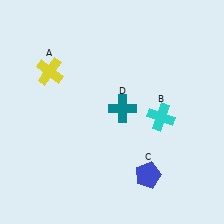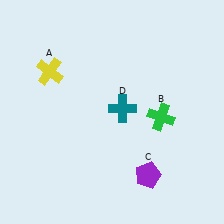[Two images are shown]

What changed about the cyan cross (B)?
In Image 1, B is cyan. In Image 2, it changed to green.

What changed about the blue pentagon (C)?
In Image 1, C is blue. In Image 2, it changed to purple.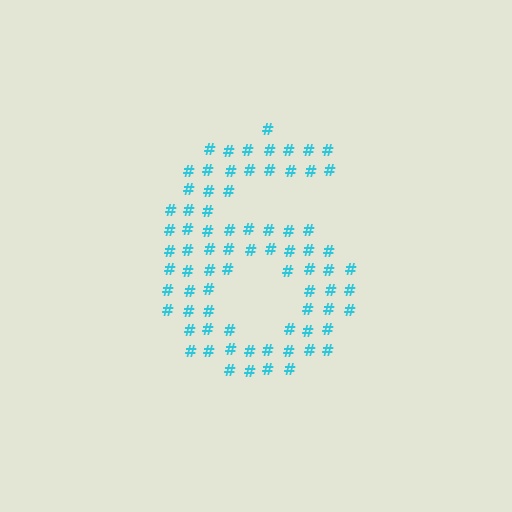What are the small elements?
The small elements are hash symbols.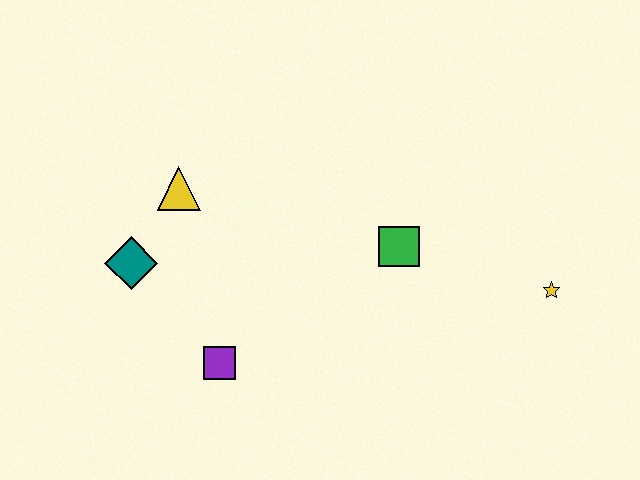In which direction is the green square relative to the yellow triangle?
The green square is to the right of the yellow triangle.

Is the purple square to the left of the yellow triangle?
No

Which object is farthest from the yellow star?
The teal diamond is farthest from the yellow star.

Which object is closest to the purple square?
The teal diamond is closest to the purple square.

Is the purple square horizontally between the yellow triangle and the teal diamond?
No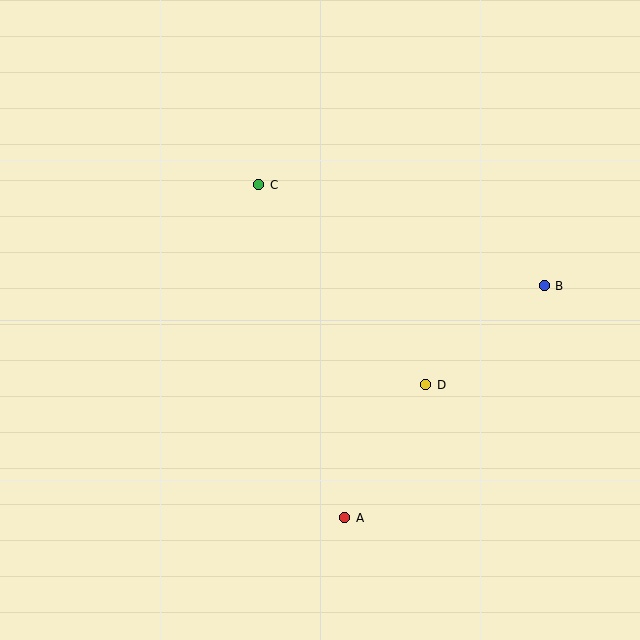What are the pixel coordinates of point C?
Point C is at (259, 185).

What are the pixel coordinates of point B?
Point B is at (544, 286).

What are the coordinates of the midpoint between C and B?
The midpoint between C and B is at (401, 235).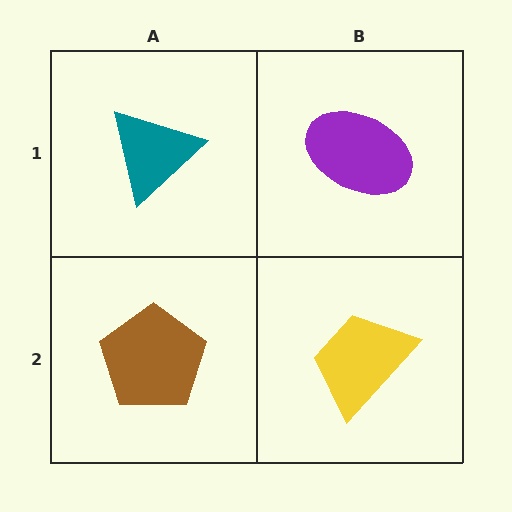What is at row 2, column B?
A yellow trapezoid.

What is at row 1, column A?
A teal triangle.